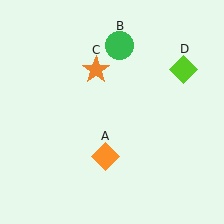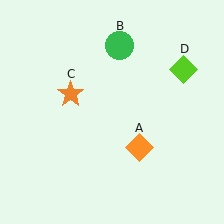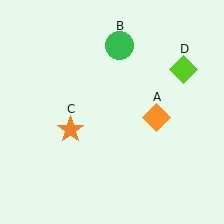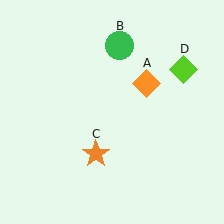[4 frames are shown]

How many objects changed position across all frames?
2 objects changed position: orange diamond (object A), orange star (object C).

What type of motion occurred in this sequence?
The orange diamond (object A), orange star (object C) rotated counterclockwise around the center of the scene.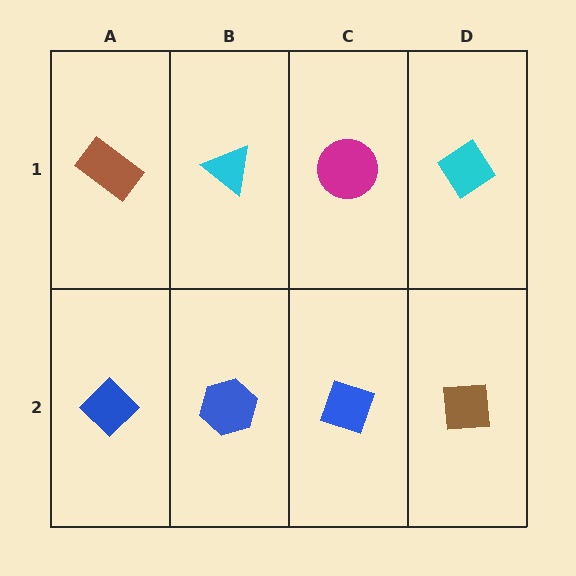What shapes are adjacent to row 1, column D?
A brown square (row 2, column D), a magenta circle (row 1, column C).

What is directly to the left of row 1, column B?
A brown rectangle.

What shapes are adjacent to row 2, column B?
A cyan triangle (row 1, column B), a blue diamond (row 2, column A), a blue diamond (row 2, column C).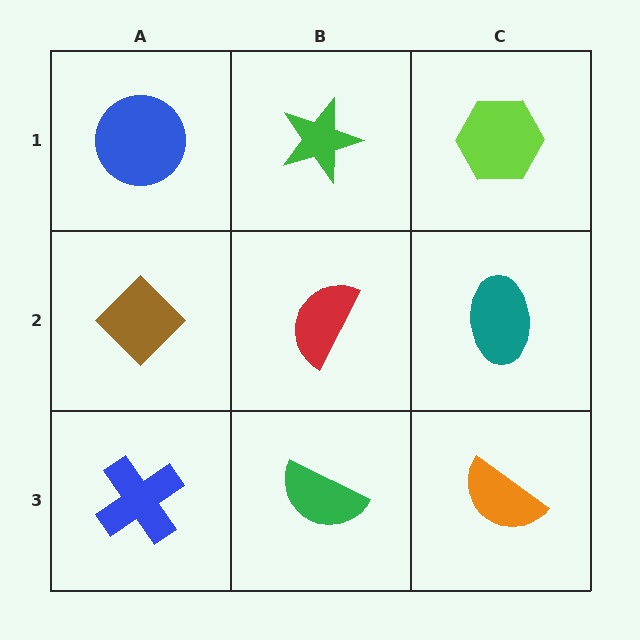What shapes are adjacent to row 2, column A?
A blue circle (row 1, column A), a blue cross (row 3, column A), a red semicircle (row 2, column B).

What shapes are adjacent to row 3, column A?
A brown diamond (row 2, column A), a green semicircle (row 3, column B).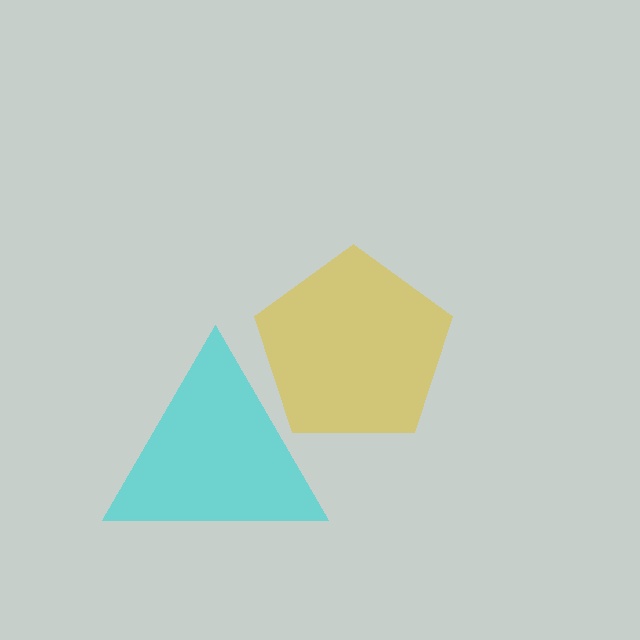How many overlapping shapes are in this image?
There are 2 overlapping shapes in the image.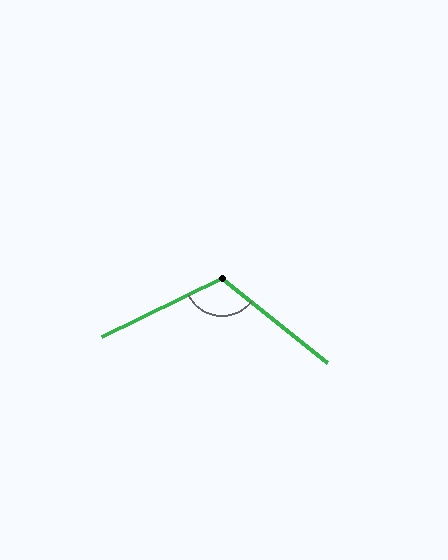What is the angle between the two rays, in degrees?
Approximately 115 degrees.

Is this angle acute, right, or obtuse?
It is obtuse.